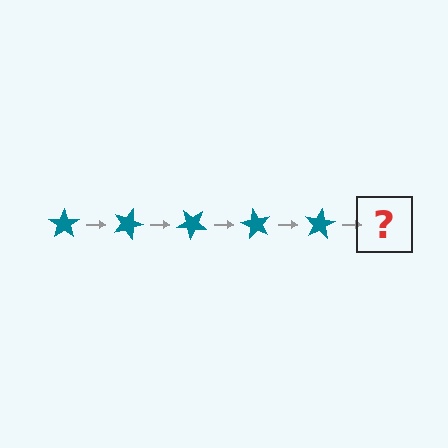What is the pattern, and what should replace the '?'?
The pattern is that the star rotates 20 degrees each step. The '?' should be a teal star rotated 100 degrees.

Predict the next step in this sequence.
The next step is a teal star rotated 100 degrees.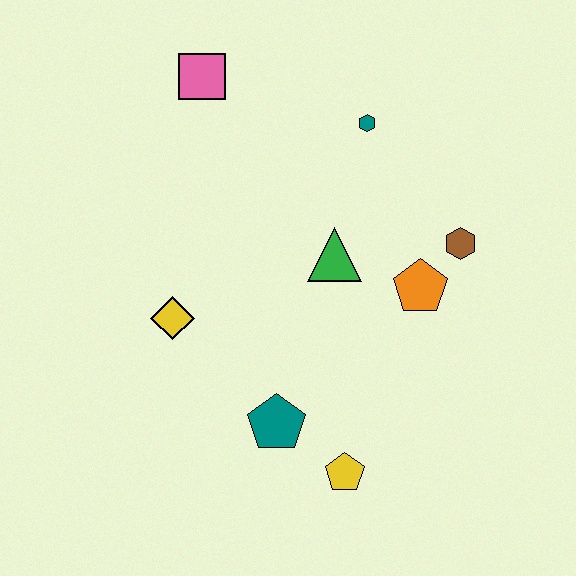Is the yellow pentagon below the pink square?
Yes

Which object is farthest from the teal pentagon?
The pink square is farthest from the teal pentagon.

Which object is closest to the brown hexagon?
The orange pentagon is closest to the brown hexagon.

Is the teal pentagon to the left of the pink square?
No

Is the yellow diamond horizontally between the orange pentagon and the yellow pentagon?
No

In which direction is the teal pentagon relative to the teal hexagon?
The teal pentagon is below the teal hexagon.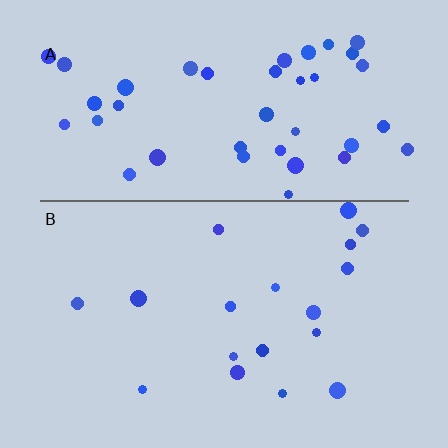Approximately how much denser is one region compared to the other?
Approximately 2.4× — region A over region B.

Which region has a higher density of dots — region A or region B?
A (the top).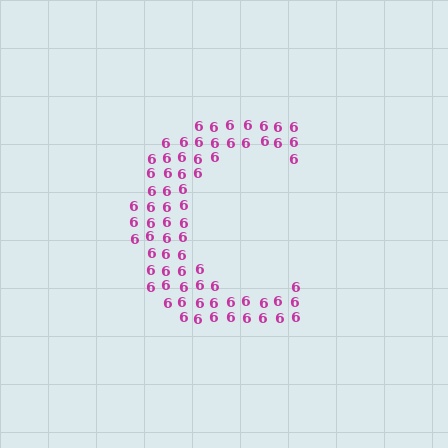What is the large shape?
The large shape is the letter C.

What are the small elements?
The small elements are digit 6's.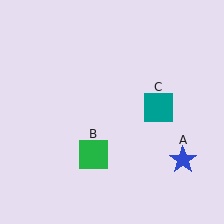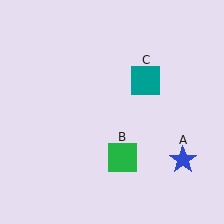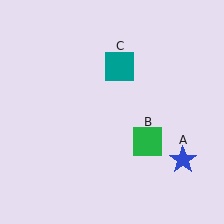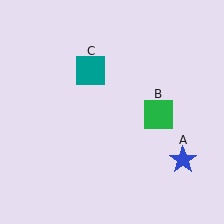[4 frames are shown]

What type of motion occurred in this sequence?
The green square (object B), teal square (object C) rotated counterclockwise around the center of the scene.